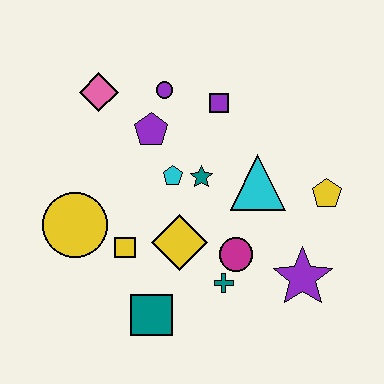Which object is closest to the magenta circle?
The teal cross is closest to the magenta circle.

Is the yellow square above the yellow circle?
No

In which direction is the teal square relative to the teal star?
The teal square is below the teal star.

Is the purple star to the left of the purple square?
No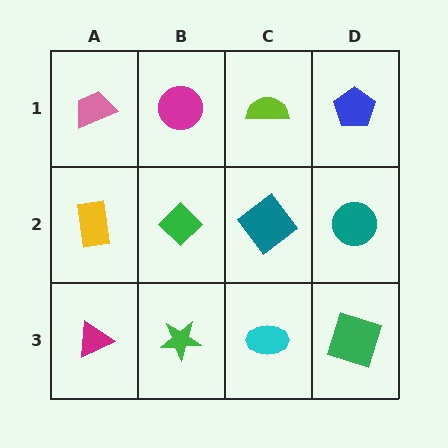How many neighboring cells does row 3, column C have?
3.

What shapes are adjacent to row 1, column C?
A teal diamond (row 2, column C), a magenta circle (row 1, column B), a blue pentagon (row 1, column D).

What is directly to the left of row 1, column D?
A lime semicircle.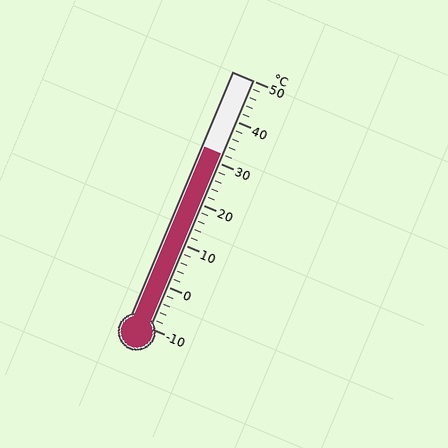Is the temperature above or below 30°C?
The temperature is above 30°C.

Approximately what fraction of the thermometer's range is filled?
The thermometer is filled to approximately 70% of its range.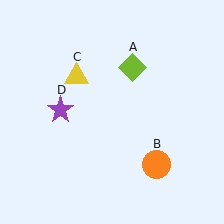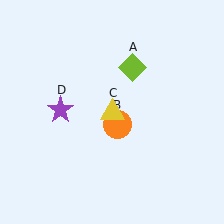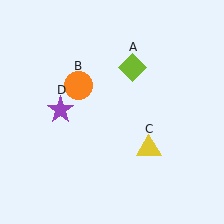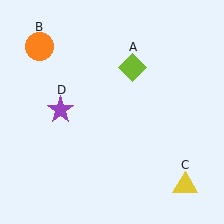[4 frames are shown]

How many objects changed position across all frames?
2 objects changed position: orange circle (object B), yellow triangle (object C).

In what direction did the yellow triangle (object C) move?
The yellow triangle (object C) moved down and to the right.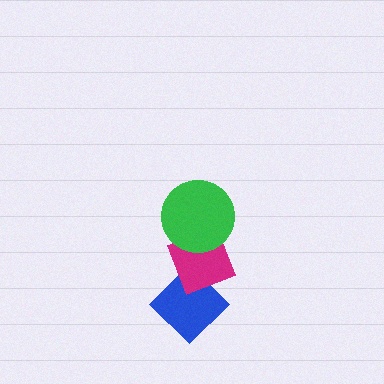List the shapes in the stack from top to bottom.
From top to bottom: the green circle, the magenta diamond, the blue diamond.